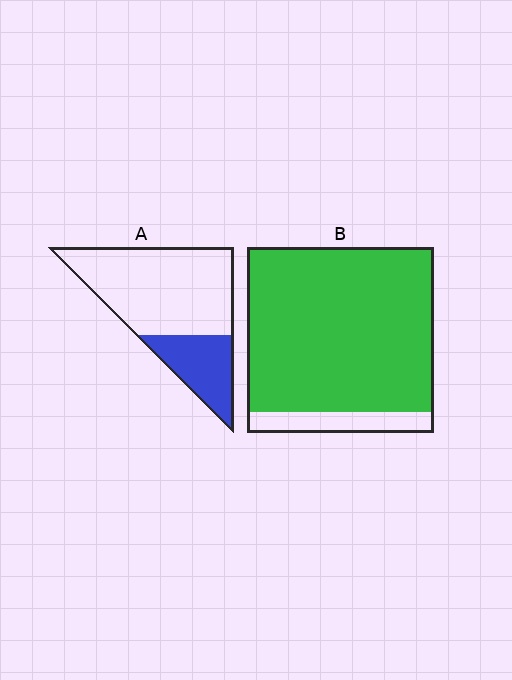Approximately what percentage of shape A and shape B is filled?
A is approximately 30% and B is approximately 90%.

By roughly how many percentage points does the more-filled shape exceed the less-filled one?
By roughly 60 percentage points (B over A).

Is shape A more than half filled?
No.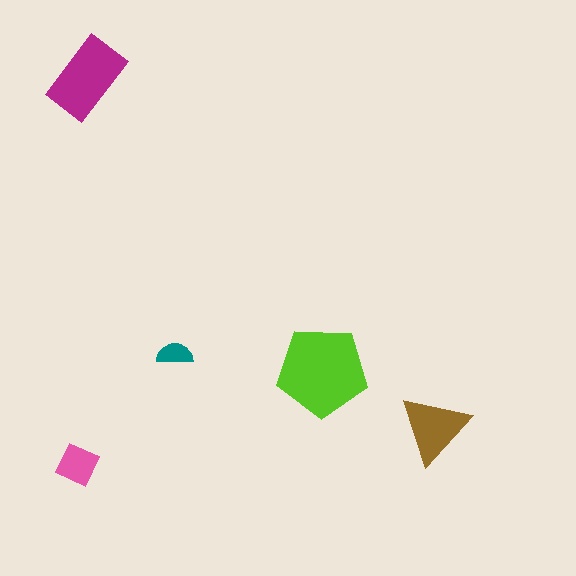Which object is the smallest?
The teal semicircle.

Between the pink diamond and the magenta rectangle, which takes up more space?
The magenta rectangle.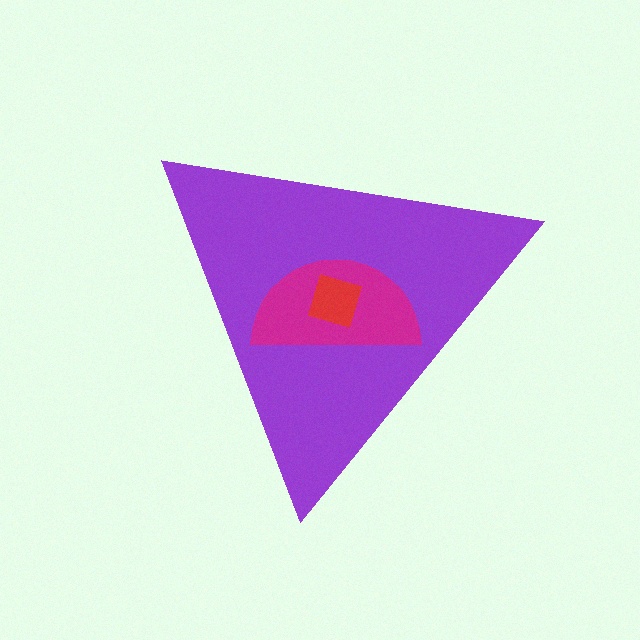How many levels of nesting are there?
3.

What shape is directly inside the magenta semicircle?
The red square.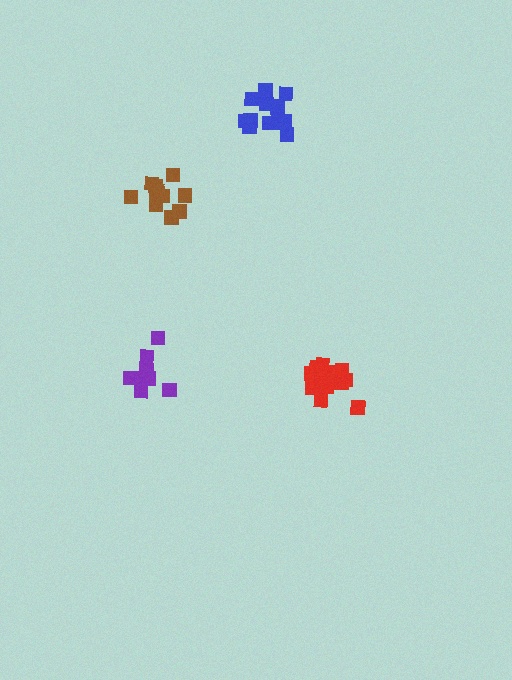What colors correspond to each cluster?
The clusters are colored: red, brown, purple, blue.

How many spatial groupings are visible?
There are 4 spatial groupings.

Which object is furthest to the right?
The red cluster is rightmost.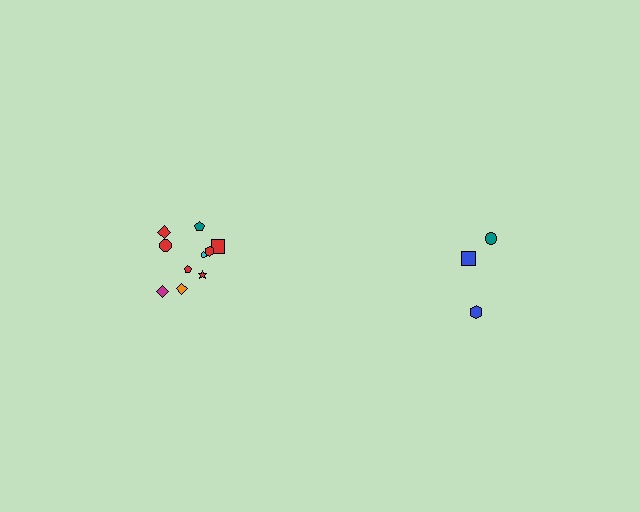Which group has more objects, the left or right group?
The left group.